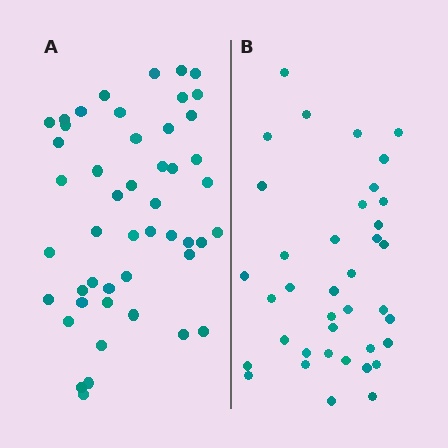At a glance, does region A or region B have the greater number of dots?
Region A (the left region) has more dots.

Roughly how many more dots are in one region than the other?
Region A has roughly 10 or so more dots than region B.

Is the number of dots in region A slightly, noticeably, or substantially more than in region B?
Region A has noticeably more, but not dramatically so. The ratio is roughly 1.3 to 1.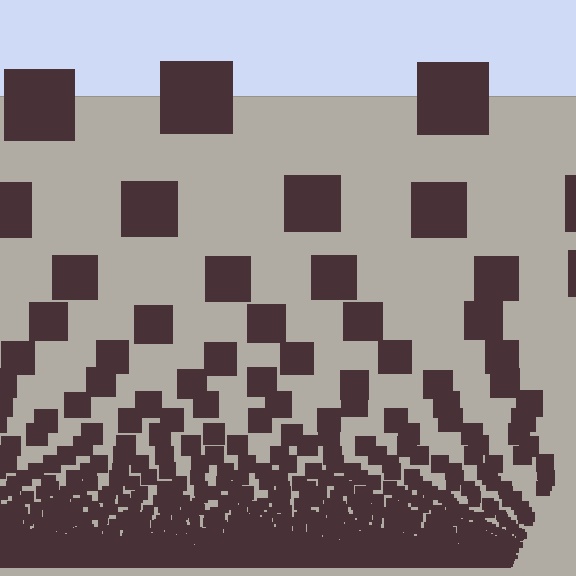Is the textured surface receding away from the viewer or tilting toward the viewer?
The surface appears to tilt toward the viewer. Texture elements get larger and sparser toward the top.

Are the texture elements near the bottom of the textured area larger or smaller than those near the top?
Smaller. The gradient is inverted — elements near the bottom are smaller and denser.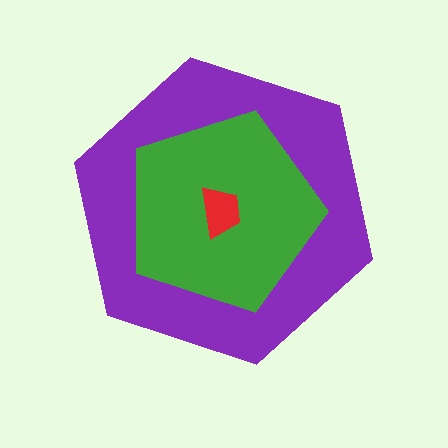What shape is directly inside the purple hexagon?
The green pentagon.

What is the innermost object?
The red trapezoid.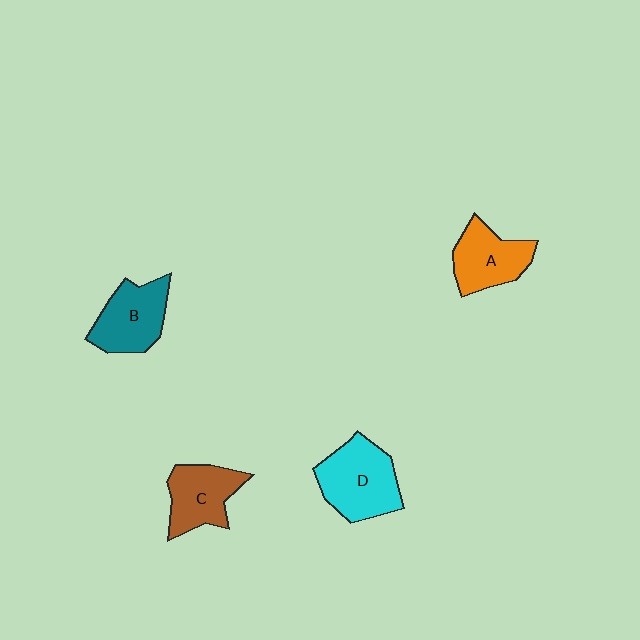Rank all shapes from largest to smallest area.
From largest to smallest: D (cyan), B (teal), A (orange), C (brown).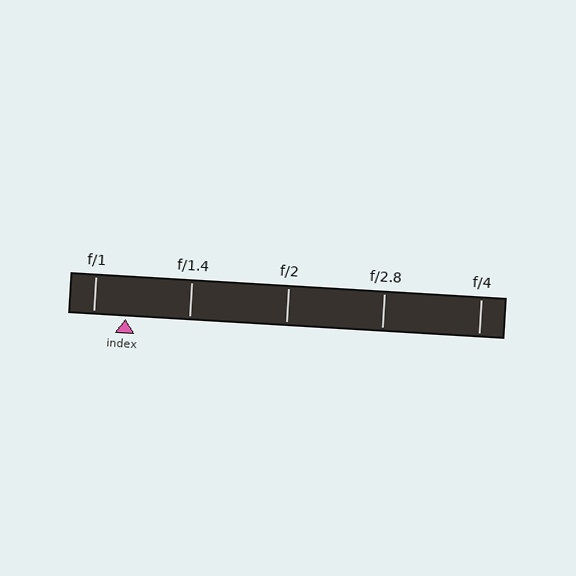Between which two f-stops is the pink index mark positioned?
The index mark is between f/1 and f/1.4.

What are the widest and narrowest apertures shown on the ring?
The widest aperture shown is f/1 and the narrowest is f/4.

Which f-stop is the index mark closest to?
The index mark is closest to f/1.